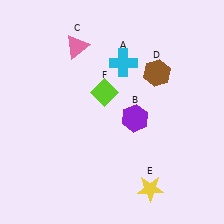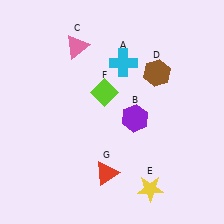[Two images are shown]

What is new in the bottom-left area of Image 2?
A red triangle (G) was added in the bottom-left area of Image 2.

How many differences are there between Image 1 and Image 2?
There is 1 difference between the two images.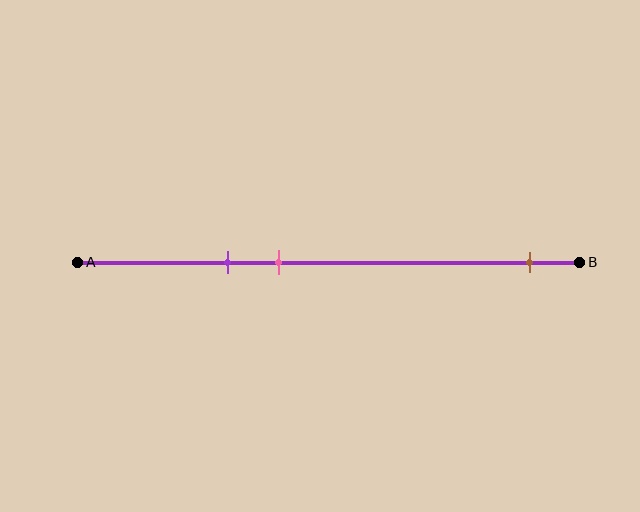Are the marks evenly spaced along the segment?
No, the marks are not evenly spaced.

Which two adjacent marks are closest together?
The purple and pink marks are the closest adjacent pair.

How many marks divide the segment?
There are 3 marks dividing the segment.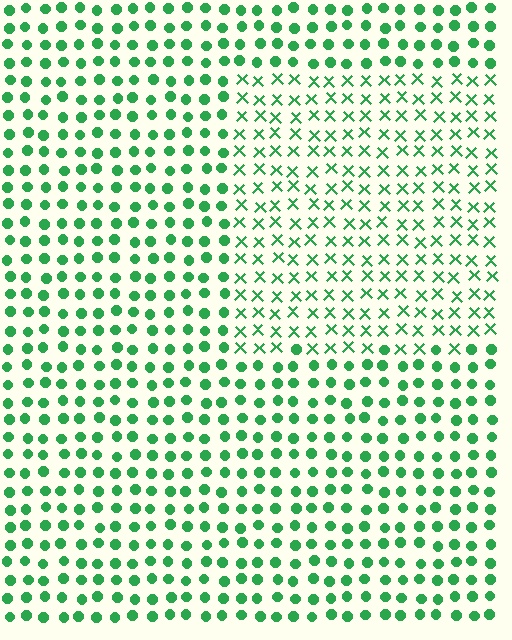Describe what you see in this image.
The image is filled with small green elements arranged in a uniform grid. A rectangle-shaped region contains X marks, while the surrounding area contains circles. The boundary is defined purely by the change in element shape.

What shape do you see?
I see a rectangle.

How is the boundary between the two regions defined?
The boundary is defined by a change in element shape: X marks inside vs. circles outside. All elements share the same color and spacing.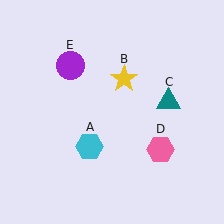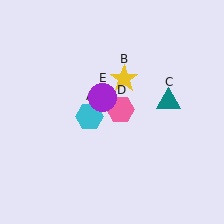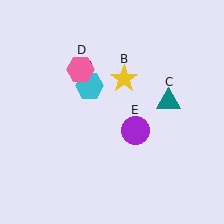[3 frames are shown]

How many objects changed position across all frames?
3 objects changed position: cyan hexagon (object A), pink hexagon (object D), purple circle (object E).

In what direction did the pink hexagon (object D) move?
The pink hexagon (object D) moved up and to the left.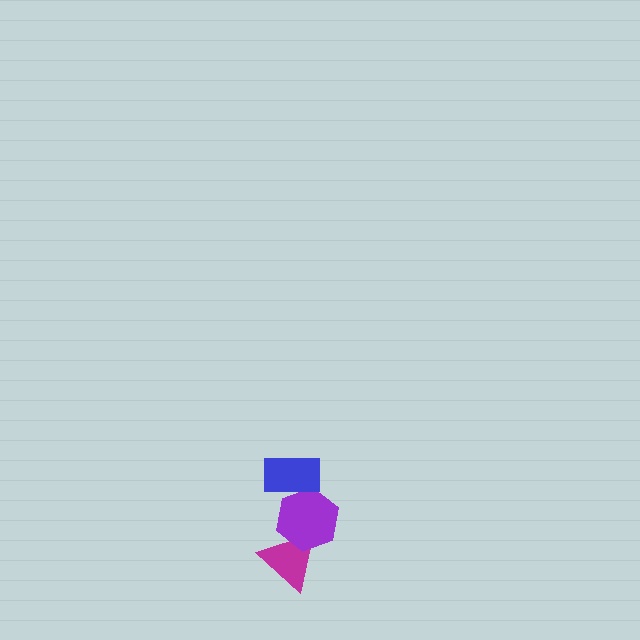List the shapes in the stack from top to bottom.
From top to bottom: the blue rectangle, the purple hexagon, the magenta triangle.